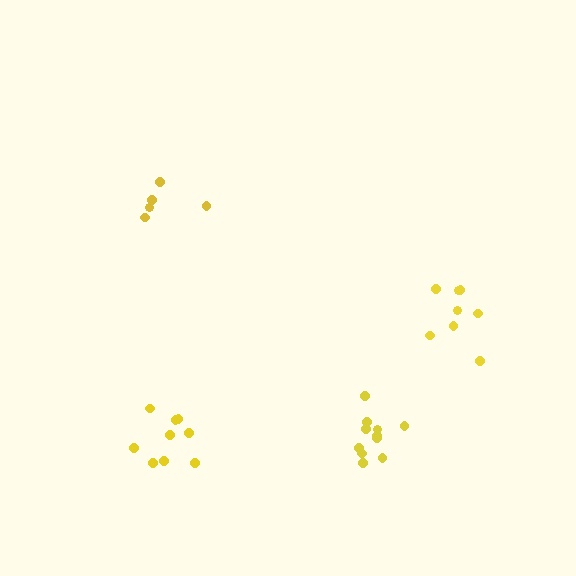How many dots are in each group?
Group 1: 5 dots, Group 2: 8 dots, Group 3: 9 dots, Group 4: 11 dots (33 total).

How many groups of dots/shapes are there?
There are 4 groups.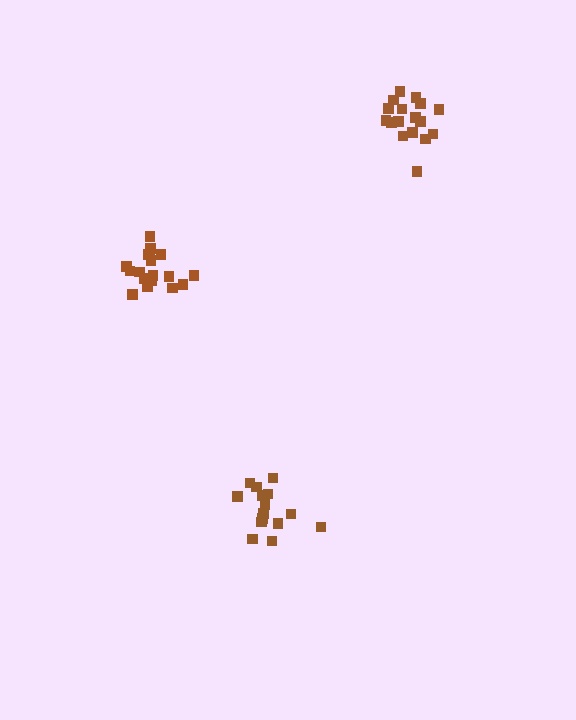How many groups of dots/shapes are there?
There are 3 groups.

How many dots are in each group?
Group 1: 16 dots, Group 2: 18 dots, Group 3: 17 dots (51 total).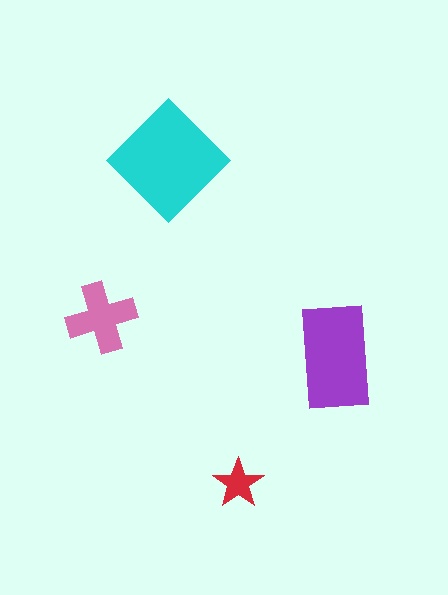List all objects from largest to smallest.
The cyan diamond, the purple rectangle, the pink cross, the red star.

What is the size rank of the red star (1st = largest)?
4th.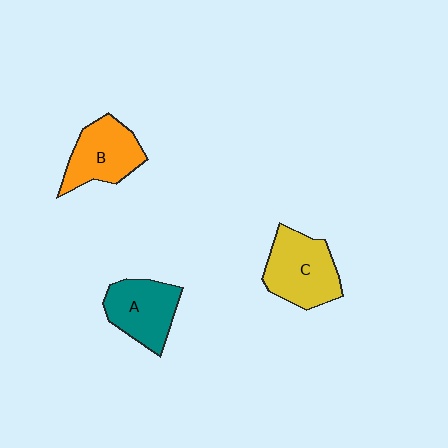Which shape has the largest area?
Shape C (yellow).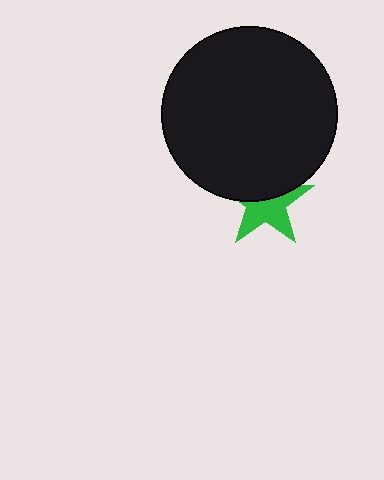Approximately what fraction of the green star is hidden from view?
Roughly 44% of the green star is hidden behind the black circle.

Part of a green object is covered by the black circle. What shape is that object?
It is a star.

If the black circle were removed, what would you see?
You would see the complete green star.